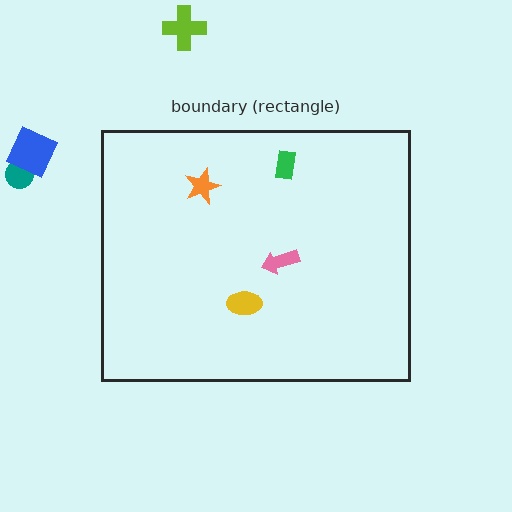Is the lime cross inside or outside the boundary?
Outside.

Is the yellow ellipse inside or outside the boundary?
Inside.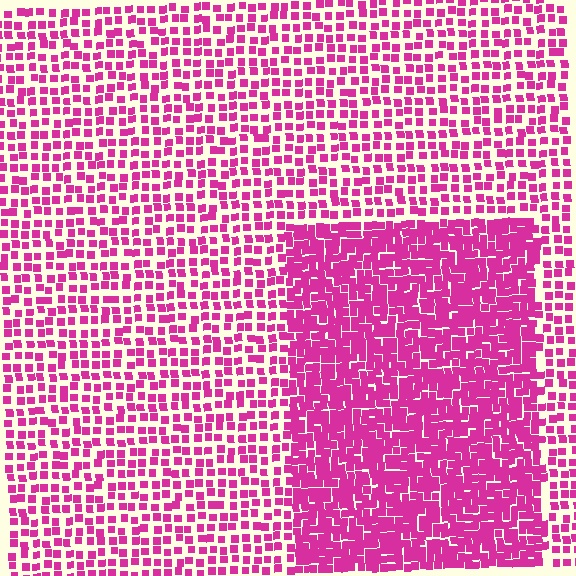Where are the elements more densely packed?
The elements are more densely packed inside the rectangle boundary.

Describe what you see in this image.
The image contains small magenta elements arranged at two different densities. A rectangle-shaped region is visible where the elements are more densely packed than the surrounding area.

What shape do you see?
I see a rectangle.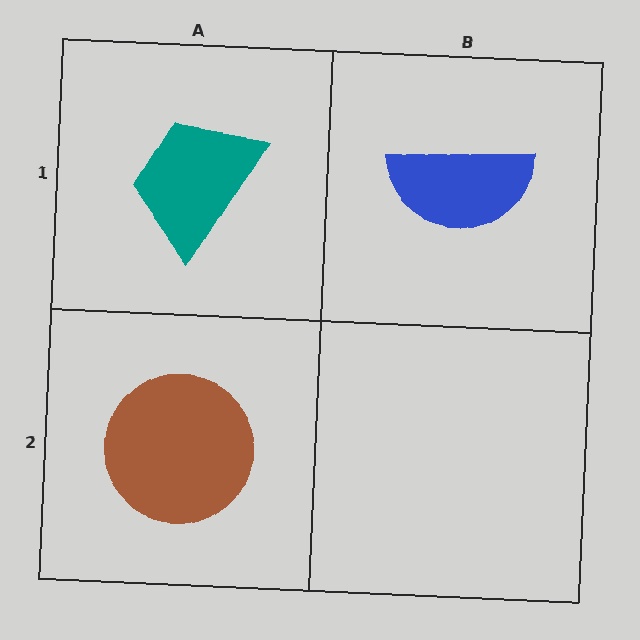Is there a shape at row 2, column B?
No, that cell is empty.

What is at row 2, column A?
A brown circle.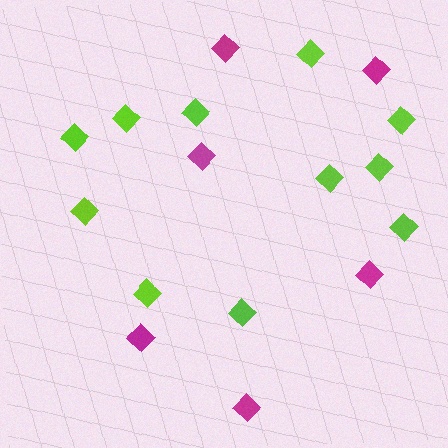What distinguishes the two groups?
There are 2 groups: one group of lime diamonds (11) and one group of magenta diamonds (6).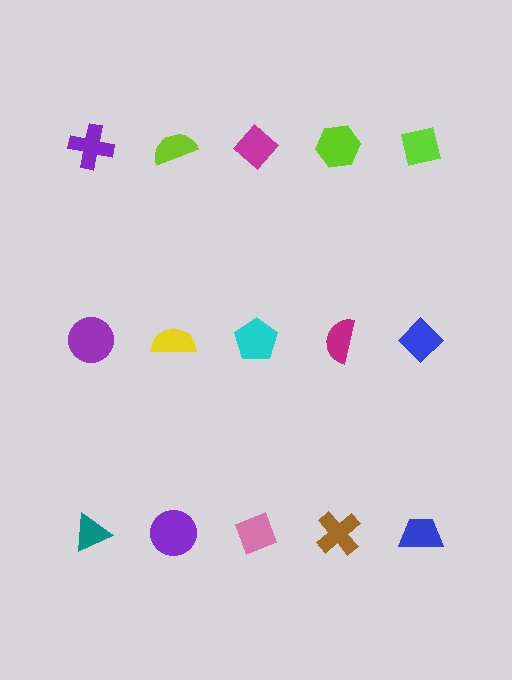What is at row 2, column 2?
A yellow semicircle.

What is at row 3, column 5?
A blue trapezoid.